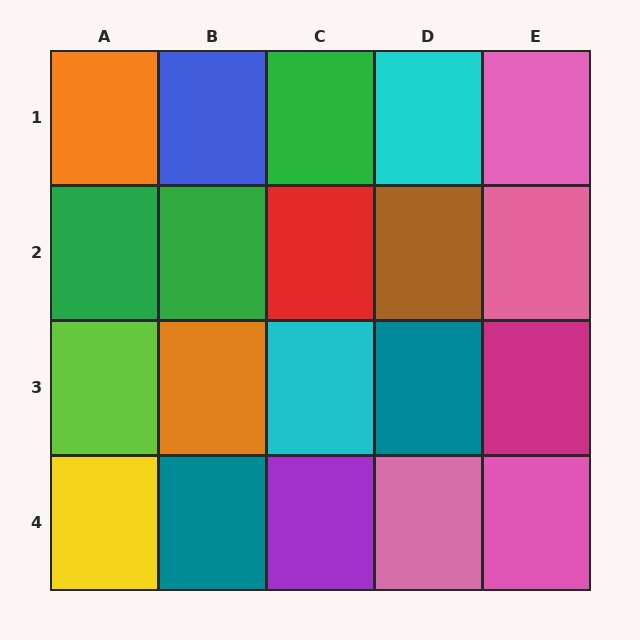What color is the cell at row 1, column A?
Orange.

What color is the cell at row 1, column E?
Pink.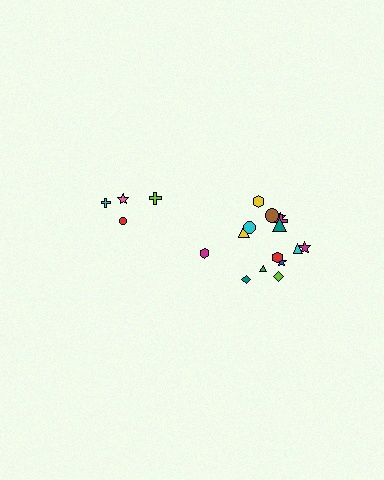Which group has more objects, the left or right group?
The right group.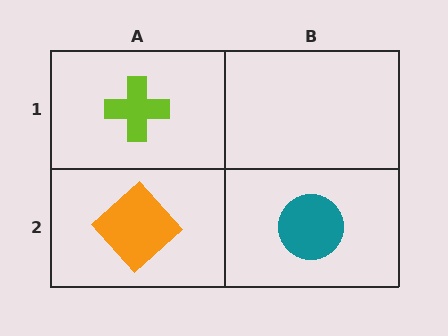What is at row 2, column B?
A teal circle.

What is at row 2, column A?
An orange diamond.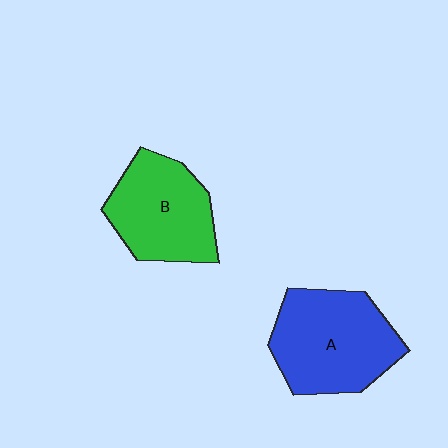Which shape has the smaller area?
Shape B (green).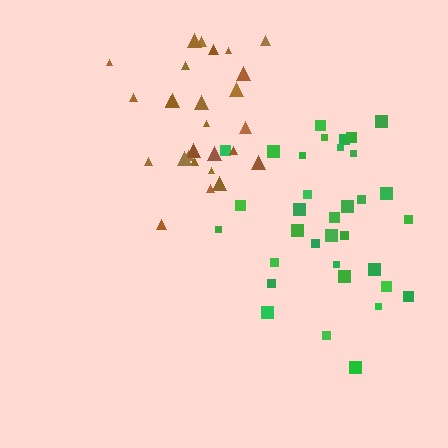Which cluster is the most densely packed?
Brown.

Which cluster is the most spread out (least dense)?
Green.